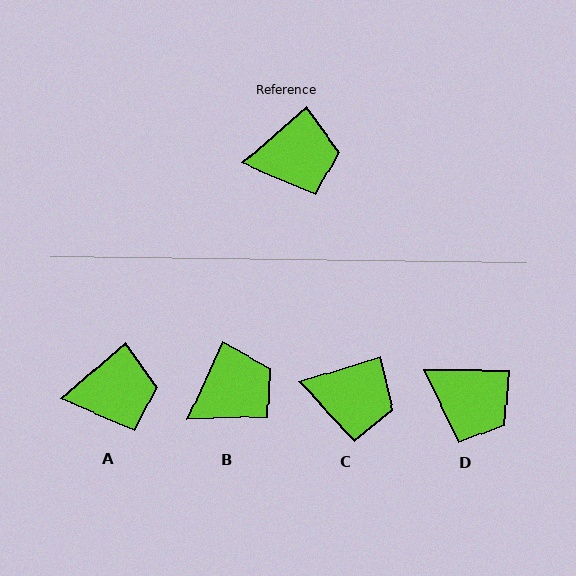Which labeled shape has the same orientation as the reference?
A.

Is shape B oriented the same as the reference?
No, it is off by about 25 degrees.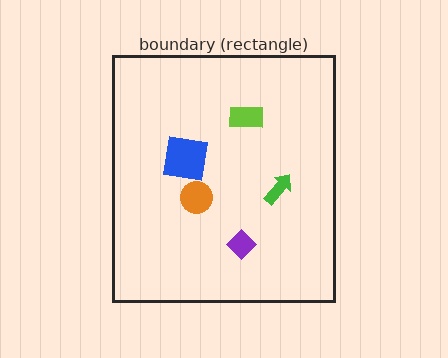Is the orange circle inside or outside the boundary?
Inside.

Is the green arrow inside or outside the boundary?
Inside.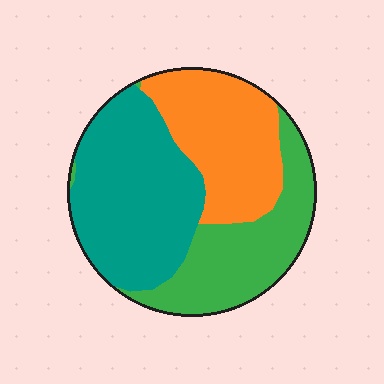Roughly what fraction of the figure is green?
Green covers about 30% of the figure.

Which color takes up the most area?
Teal, at roughly 40%.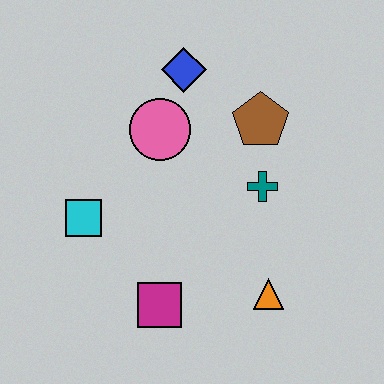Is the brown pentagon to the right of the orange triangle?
No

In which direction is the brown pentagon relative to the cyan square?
The brown pentagon is to the right of the cyan square.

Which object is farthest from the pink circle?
The orange triangle is farthest from the pink circle.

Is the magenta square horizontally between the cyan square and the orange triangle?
Yes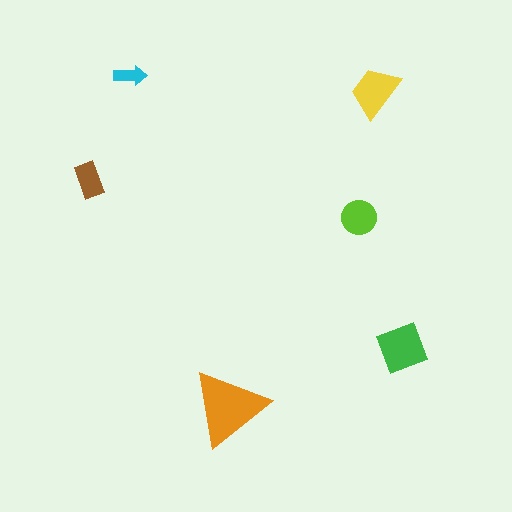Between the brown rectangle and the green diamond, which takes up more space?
The green diamond.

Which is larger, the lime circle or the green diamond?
The green diamond.